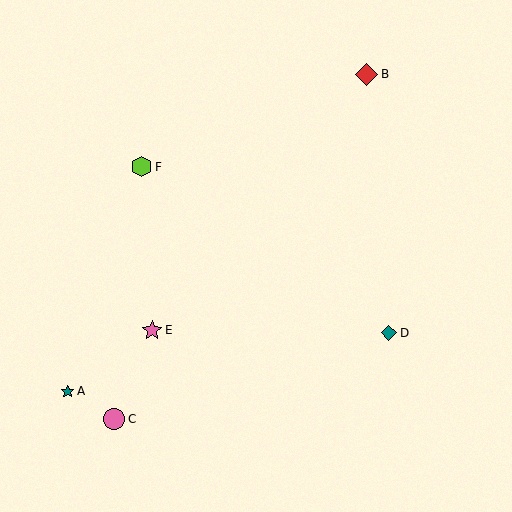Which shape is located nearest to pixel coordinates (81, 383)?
The teal star (labeled A) at (67, 391) is nearest to that location.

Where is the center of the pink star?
The center of the pink star is at (152, 330).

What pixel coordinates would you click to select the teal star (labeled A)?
Click at (67, 391) to select the teal star A.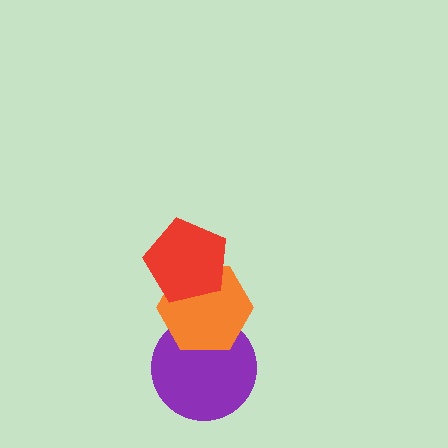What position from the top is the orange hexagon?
The orange hexagon is 2nd from the top.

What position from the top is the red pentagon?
The red pentagon is 1st from the top.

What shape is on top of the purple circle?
The orange hexagon is on top of the purple circle.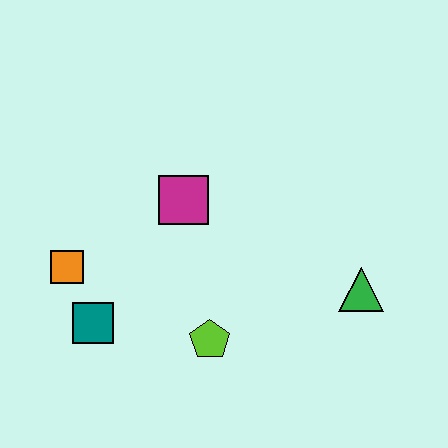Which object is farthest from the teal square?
The green triangle is farthest from the teal square.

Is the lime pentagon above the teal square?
No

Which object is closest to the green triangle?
The lime pentagon is closest to the green triangle.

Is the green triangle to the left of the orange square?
No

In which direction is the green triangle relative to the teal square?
The green triangle is to the right of the teal square.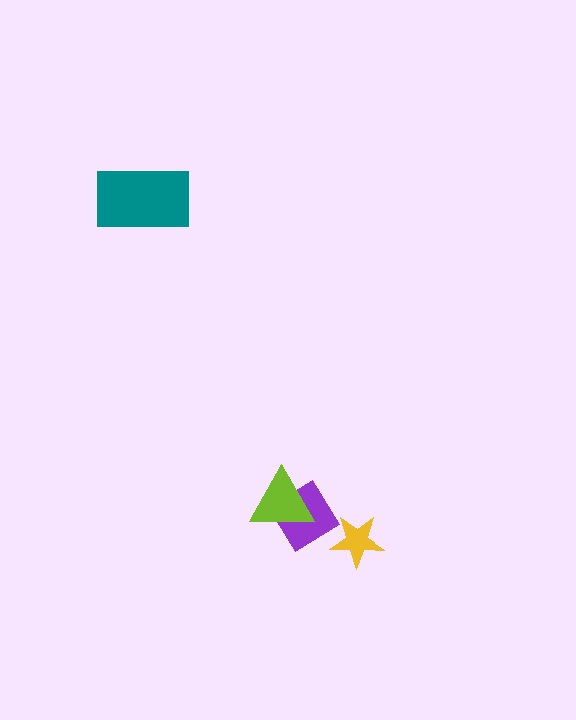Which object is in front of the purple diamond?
The lime triangle is in front of the purple diamond.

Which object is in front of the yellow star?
The purple diamond is in front of the yellow star.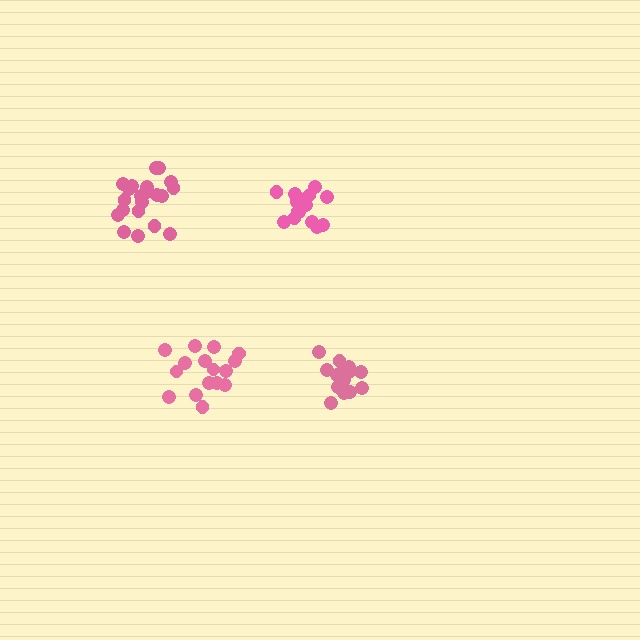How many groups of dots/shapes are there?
There are 4 groups.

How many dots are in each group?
Group 1: 21 dots, Group 2: 16 dots, Group 3: 15 dots, Group 4: 15 dots (67 total).